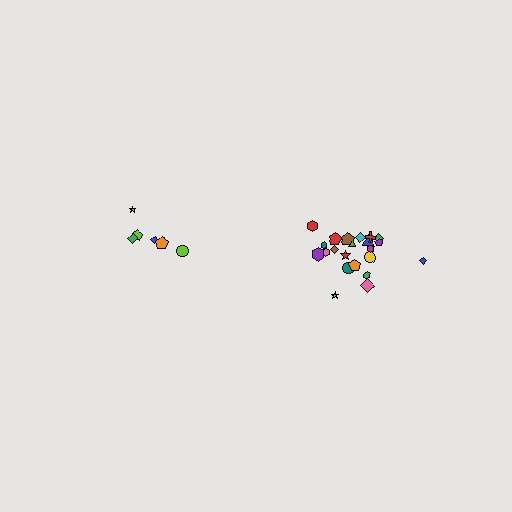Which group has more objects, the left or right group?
The right group.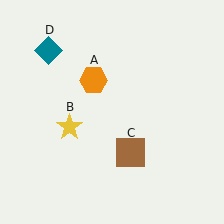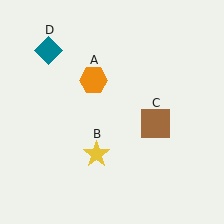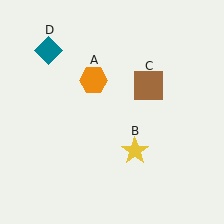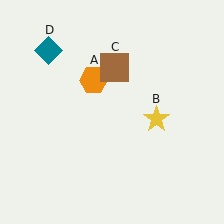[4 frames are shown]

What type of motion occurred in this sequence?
The yellow star (object B), brown square (object C) rotated counterclockwise around the center of the scene.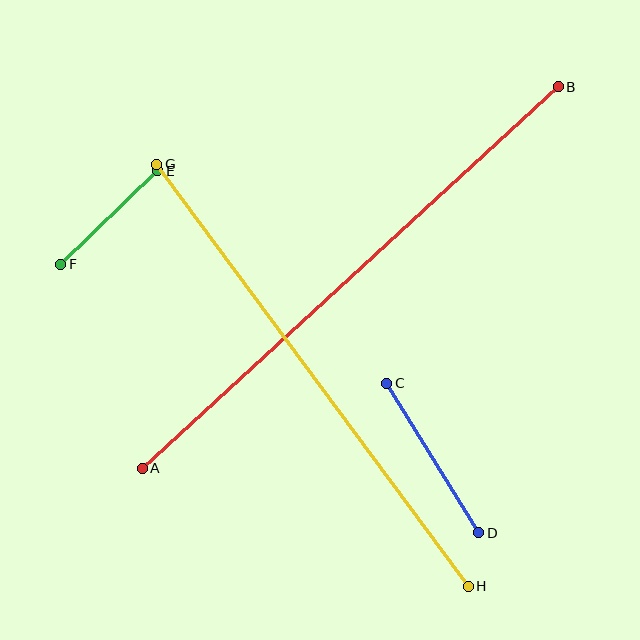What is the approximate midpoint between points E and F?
The midpoint is at approximately (109, 217) pixels.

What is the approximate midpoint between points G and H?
The midpoint is at approximately (313, 375) pixels.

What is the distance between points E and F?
The distance is approximately 135 pixels.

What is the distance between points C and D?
The distance is approximately 176 pixels.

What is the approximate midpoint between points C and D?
The midpoint is at approximately (433, 458) pixels.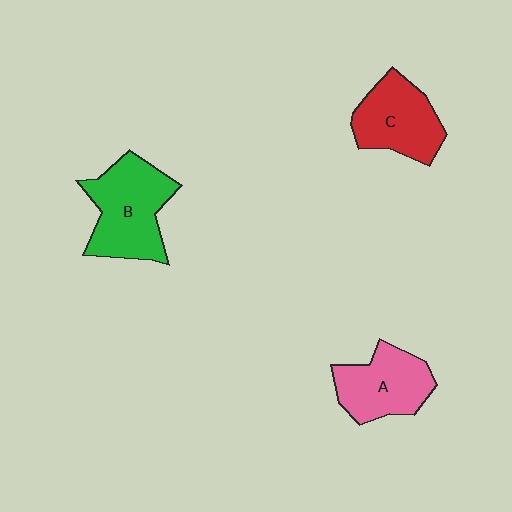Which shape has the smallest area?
Shape A (pink).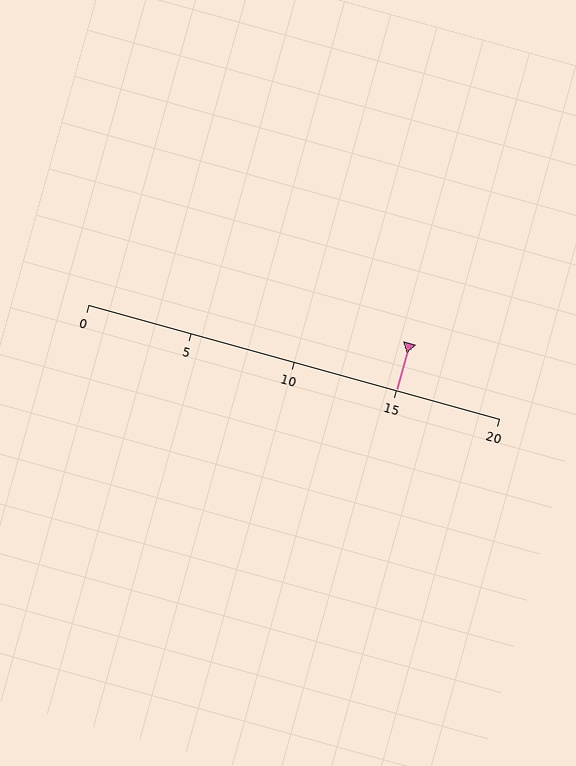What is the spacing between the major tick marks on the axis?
The major ticks are spaced 5 apart.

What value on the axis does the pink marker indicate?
The marker indicates approximately 15.